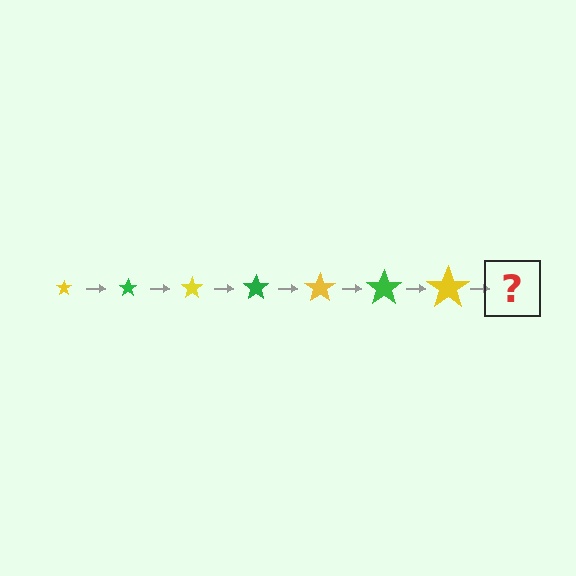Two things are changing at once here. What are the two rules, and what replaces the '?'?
The two rules are that the star grows larger each step and the color cycles through yellow and green. The '?' should be a green star, larger than the previous one.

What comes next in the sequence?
The next element should be a green star, larger than the previous one.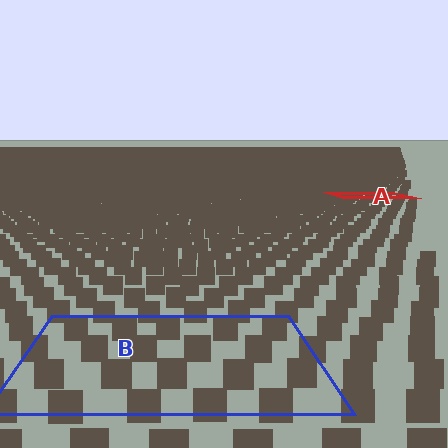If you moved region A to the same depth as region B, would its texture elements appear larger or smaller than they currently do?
They would appear larger. At a closer depth, the same texture elements are projected at a bigger on-screen size.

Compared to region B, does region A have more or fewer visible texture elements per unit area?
Region A has more texture elements per unit area — they are packed more densely because it is farther away.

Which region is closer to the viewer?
Region B is closer. The texture elements there are larger and more spread out.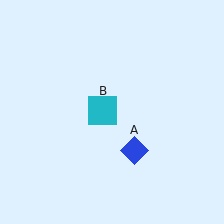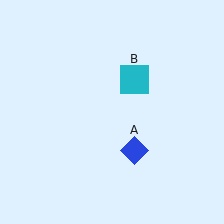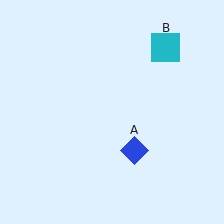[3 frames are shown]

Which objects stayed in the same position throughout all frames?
Blue diamond (object A) remained stationary.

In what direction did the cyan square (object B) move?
The cyan square (object B) moved up and to the right.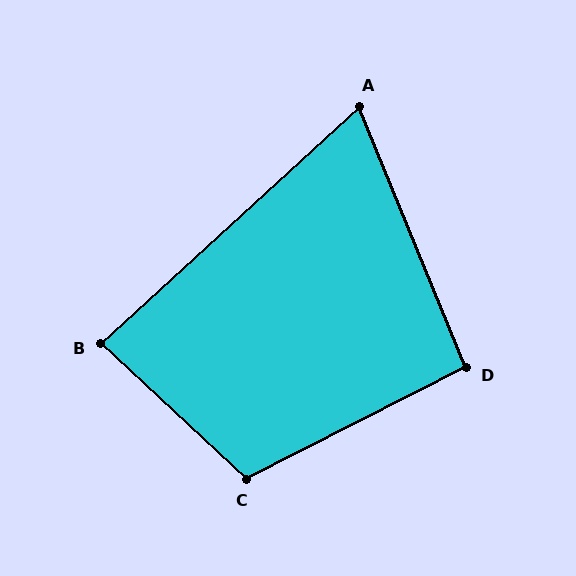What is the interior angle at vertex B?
Approximately 85 degrees (approximately right).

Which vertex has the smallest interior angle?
A, at approximately 70 degrees.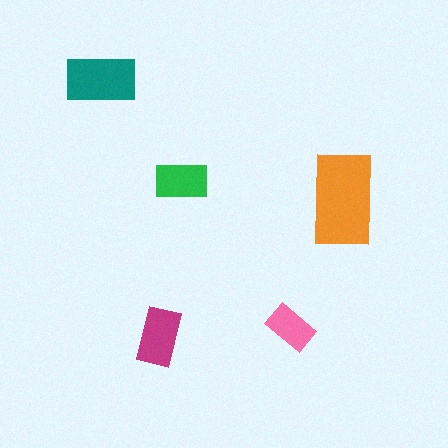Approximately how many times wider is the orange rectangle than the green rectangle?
About 2 times wider.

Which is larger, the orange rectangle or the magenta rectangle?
The orange one.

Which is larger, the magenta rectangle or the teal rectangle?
The teal one.